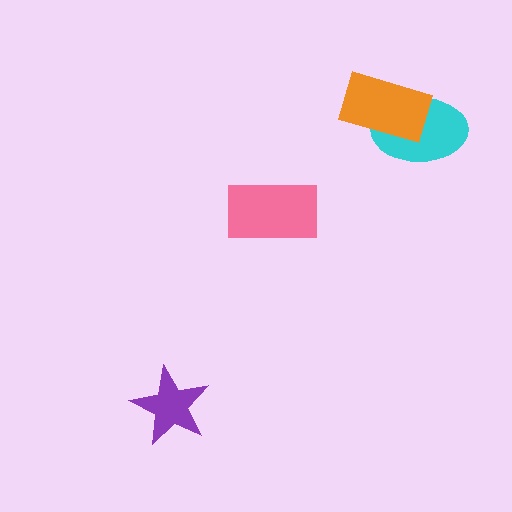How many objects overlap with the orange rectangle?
1 object overlaps with the orange rectangle.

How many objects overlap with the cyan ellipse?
1 object overlaps with the cyan ellipse.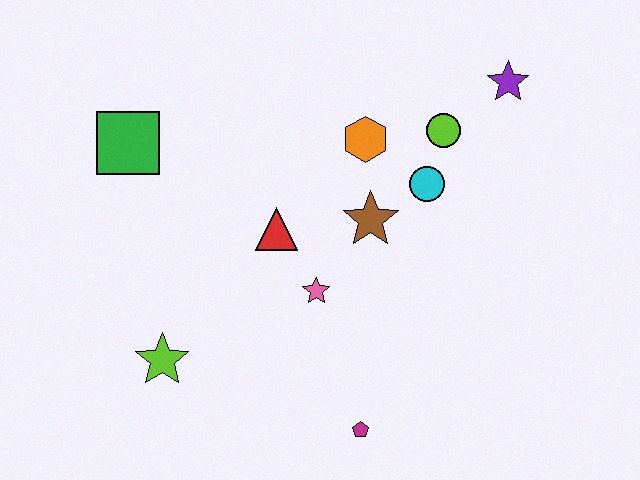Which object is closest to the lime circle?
The cyan circle is closest to the lime circle.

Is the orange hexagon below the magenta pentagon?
No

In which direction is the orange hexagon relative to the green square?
The orange hexagon is to the right of the green square.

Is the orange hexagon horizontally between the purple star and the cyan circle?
No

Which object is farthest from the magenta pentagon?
The purple star is farthest from the magenta pentagon.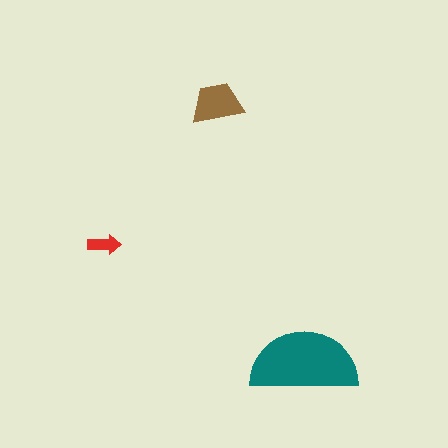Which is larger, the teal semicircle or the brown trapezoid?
The teal semicircle.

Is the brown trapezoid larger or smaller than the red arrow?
Larger.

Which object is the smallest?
The red arrow.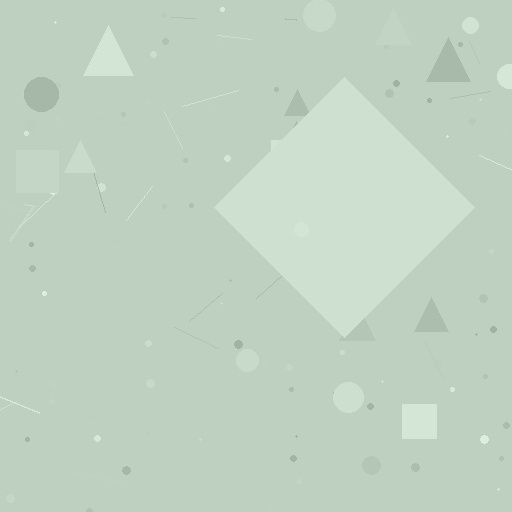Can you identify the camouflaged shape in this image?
The camouflaged shape is a diamond.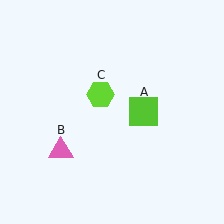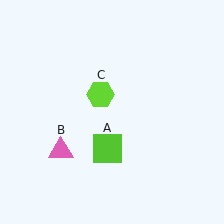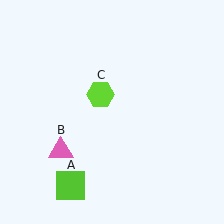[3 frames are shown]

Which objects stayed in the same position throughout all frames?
Pink triangle (object B) and lime hexagon (object C) remained stationary.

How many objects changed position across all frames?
1 object changed position: lime square (object A).